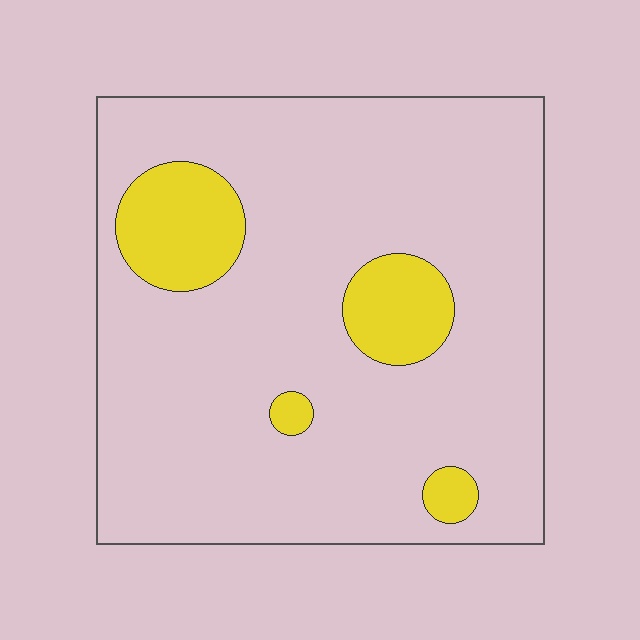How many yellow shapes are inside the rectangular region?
4.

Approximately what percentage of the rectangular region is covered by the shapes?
Approximately 15%.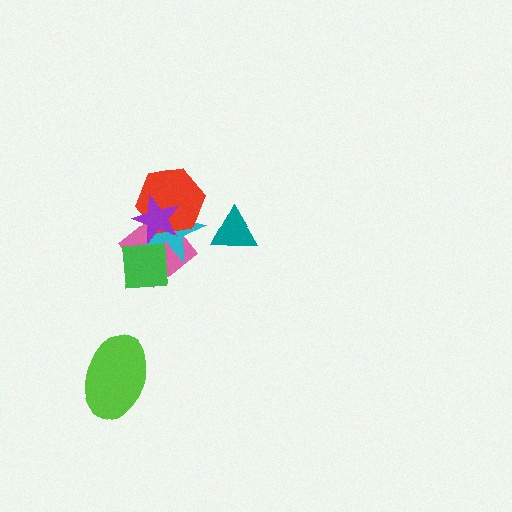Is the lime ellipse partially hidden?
No, no other shape covers it.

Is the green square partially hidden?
Yes, it is partially covered by another shape.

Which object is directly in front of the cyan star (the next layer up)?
The green square is directly in front of the cyan star.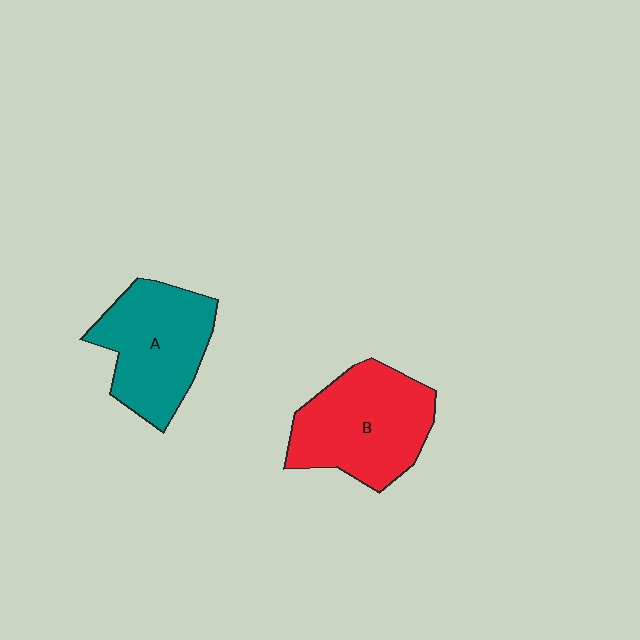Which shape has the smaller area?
Shape A (teal).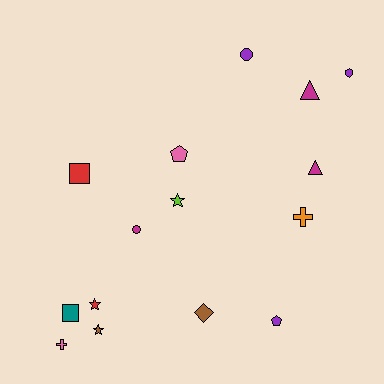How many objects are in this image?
There are 15 objects.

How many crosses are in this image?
There are 2 crosses.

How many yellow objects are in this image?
There are no yellow objects.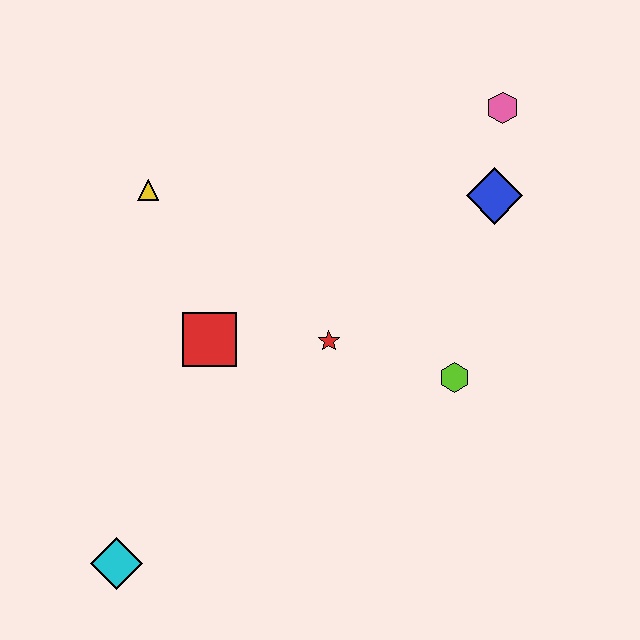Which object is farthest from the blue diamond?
The cyan diamond is farthest from the blue diamond.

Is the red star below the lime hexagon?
No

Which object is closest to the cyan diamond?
The red square is closest to the cyan diamond.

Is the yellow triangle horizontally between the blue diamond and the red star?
No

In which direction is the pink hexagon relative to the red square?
The pink hexagon is to the right of the red square.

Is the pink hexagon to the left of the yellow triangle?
No